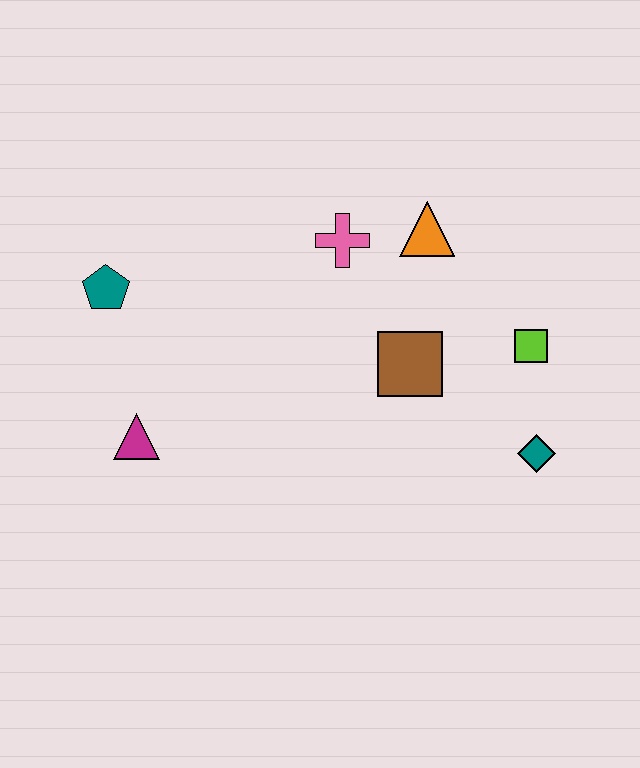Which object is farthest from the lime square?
The teal pentagon is farthest from the lime square.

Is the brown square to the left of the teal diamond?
Yes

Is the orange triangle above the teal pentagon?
Yes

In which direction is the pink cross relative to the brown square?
The pink cross is above the brown square.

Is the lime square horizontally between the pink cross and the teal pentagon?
No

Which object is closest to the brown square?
The lime square is closest to the brown square.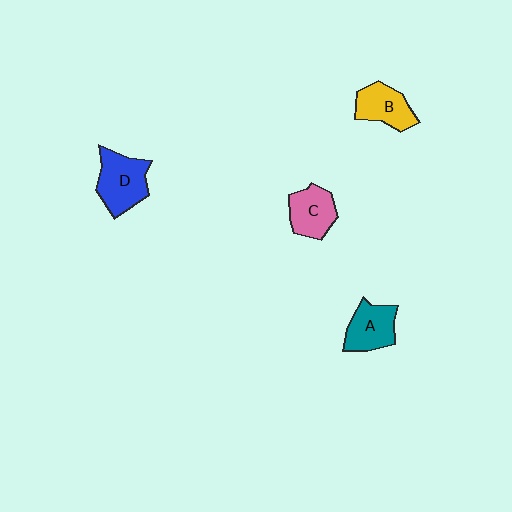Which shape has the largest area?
Shape D (blue).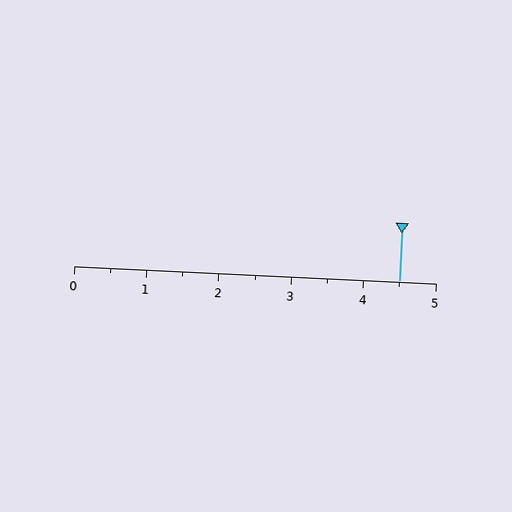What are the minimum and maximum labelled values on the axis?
The axis runs from 0 to 5.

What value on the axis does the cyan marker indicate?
The marker indicates approximately 4.5.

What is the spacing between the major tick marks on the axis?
The major ticks are spaced 1 apart.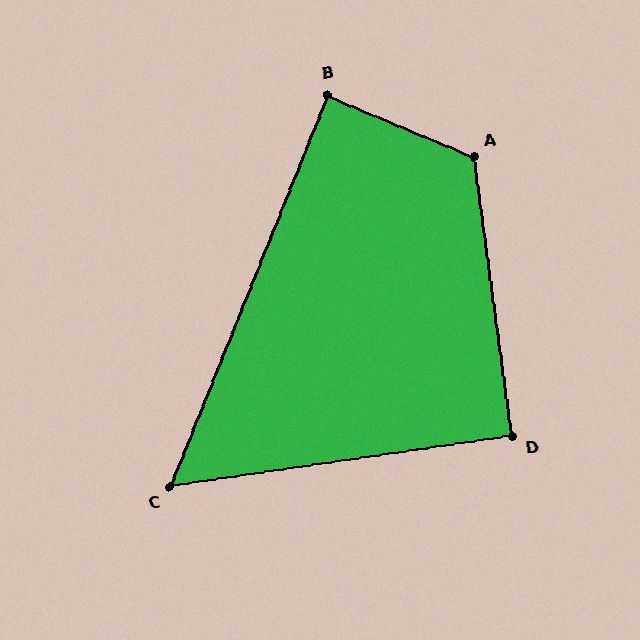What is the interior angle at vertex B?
Approximately 89 degrees (approximately right).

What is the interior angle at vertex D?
Approximately 91 degrees (approximately right).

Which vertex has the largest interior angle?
A, at approximately 120 degrees.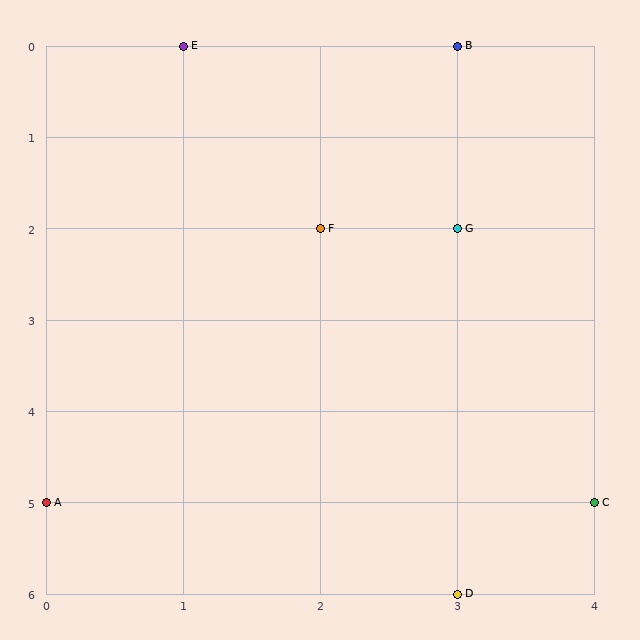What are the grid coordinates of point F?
Point F is at grid coordinates (2, 2).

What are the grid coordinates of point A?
Point A is at grid coordinates (0, 5).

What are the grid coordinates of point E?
Point E is at grid coordinates (1, 0).